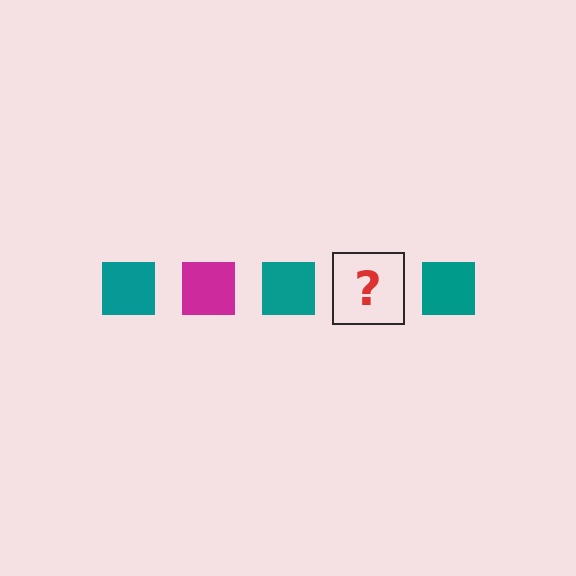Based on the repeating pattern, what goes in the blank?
The blank should be a magenta square.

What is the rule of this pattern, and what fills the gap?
The rule is that the pattern cycles through teal, magenta squares. The gap should be filled with a magenta square.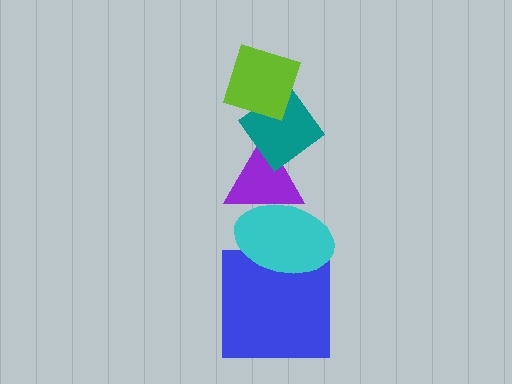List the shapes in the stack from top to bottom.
From top to bottom: the lime diamond, the teal diamond, the purple triangle, the cyan ellipse, the blue square.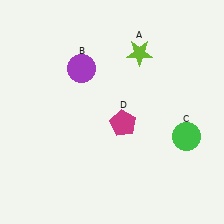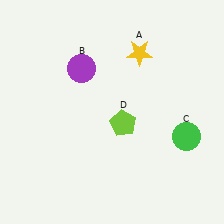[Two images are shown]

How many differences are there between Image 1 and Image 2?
There are 2 differences between the two images.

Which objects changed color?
A changed from lime to yellow. D changed from magenta to lime.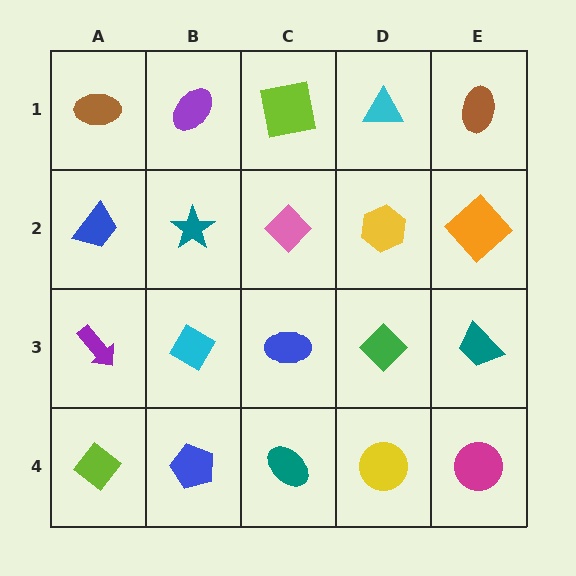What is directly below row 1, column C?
A pink diamond.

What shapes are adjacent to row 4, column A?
A purple arrow (row 3, column A), a blue pentagon (row 4, column B).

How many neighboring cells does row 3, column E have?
3.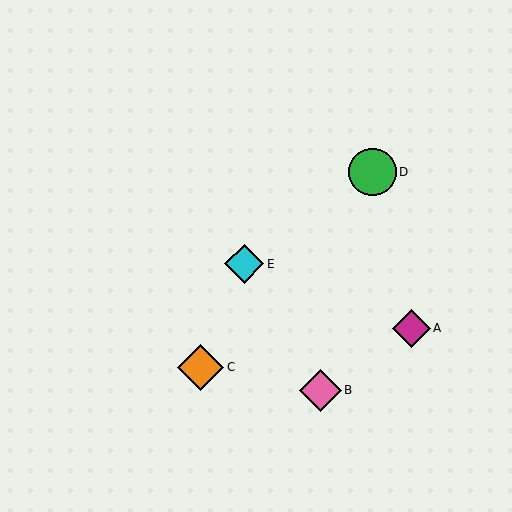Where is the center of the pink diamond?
The center of the pink diamond is at (320, 390).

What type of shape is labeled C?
Shape C is an orange diamond.